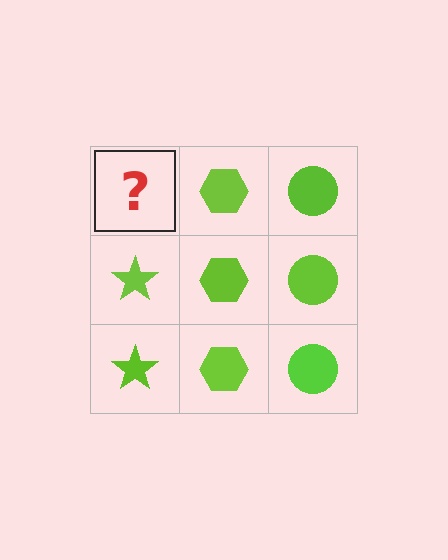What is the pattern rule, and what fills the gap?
The rule is that each column has a consistent shape. The gap should be filled with a lime star.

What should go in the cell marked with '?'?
The missing cell should contain a lime star.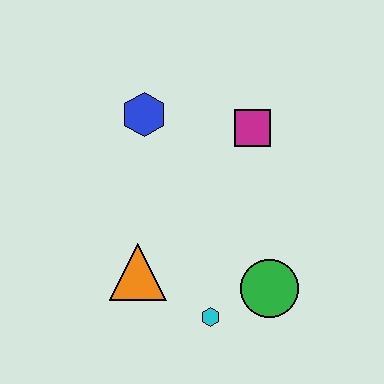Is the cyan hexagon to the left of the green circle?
Yes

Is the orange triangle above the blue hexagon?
No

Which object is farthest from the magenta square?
The cyan hexagon is farthest from the magenta square.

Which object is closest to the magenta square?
The blue hexagon is closest to the magenta square.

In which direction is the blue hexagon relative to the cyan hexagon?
The blue hexagon is above the cyan hexagon.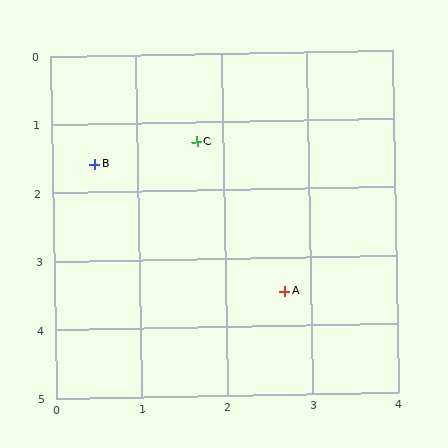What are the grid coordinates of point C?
Point C is at approximately (1.7, 1.3).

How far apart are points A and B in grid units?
Points A and B are about 2.9 grid units apart.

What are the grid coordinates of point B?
Point B is at approximately (0.5, 1.6).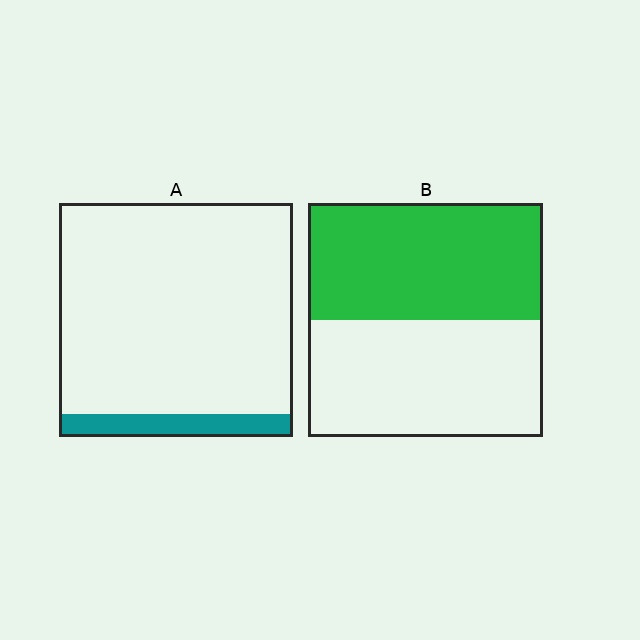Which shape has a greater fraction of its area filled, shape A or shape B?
Shape B.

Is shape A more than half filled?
No.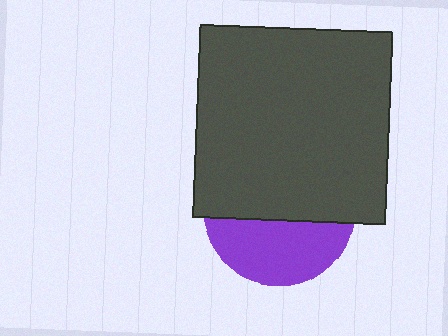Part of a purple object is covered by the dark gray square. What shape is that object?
It is a circle.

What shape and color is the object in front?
The object in front is a dark gray square.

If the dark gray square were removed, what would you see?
You would see the complete purple circle.